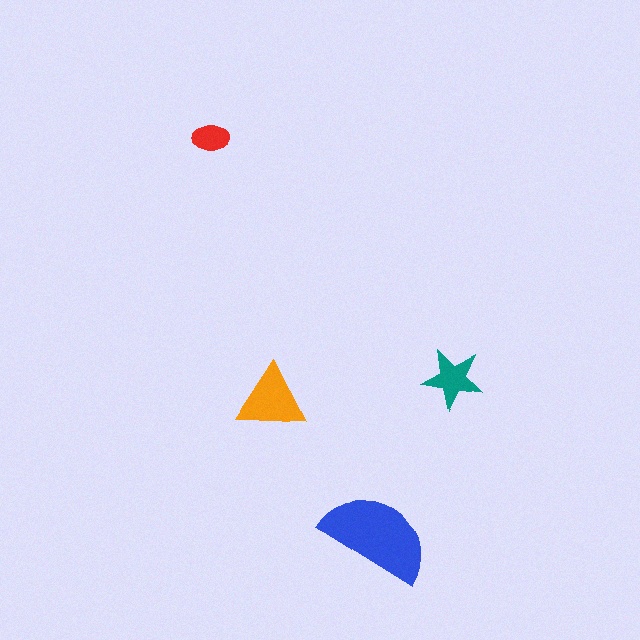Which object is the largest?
The blue semicircle.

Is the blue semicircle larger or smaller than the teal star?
Larger.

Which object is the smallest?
The red ellipse.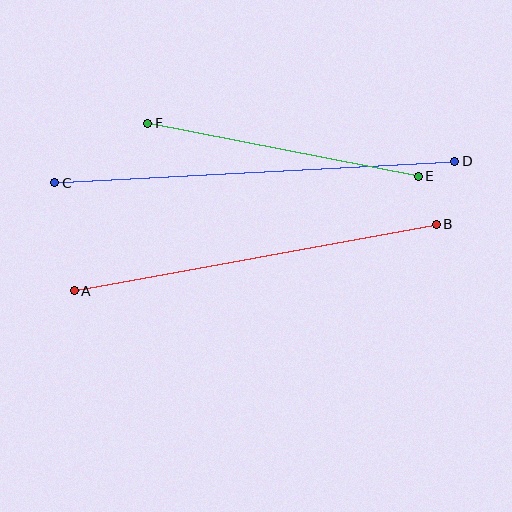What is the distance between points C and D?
The distance is approximately 401 pixels.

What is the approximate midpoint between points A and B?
The midpoint is at approximately (255, 257) pixels.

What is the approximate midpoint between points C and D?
The midpoint is at approximately (255, 172) pixels.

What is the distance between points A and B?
The distance is approximately 368 pixels.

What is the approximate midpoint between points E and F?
The midpoint is at approximately (283, 150) pixels.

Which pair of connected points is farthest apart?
Points C and D are farthest apart.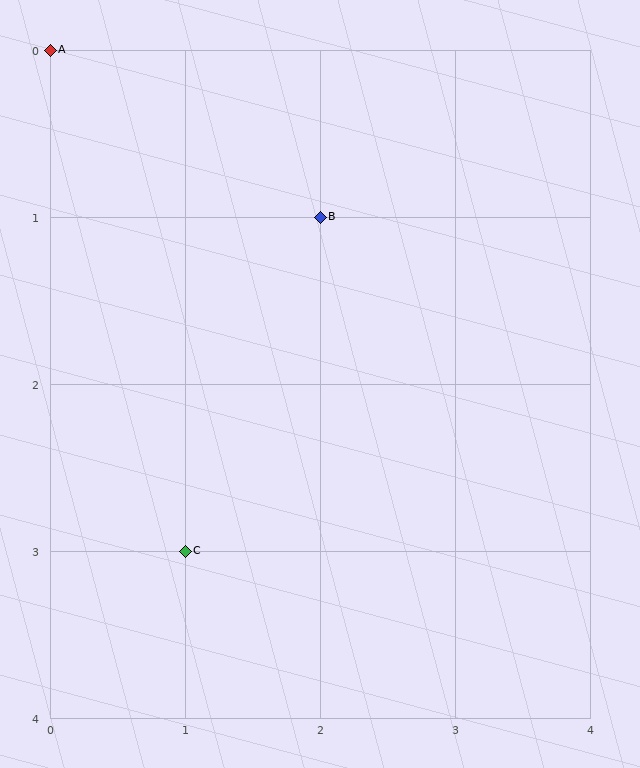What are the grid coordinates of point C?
Point C is at grid coordinates (1, 3).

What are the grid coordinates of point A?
Point A is at grid coordinates (0, 0).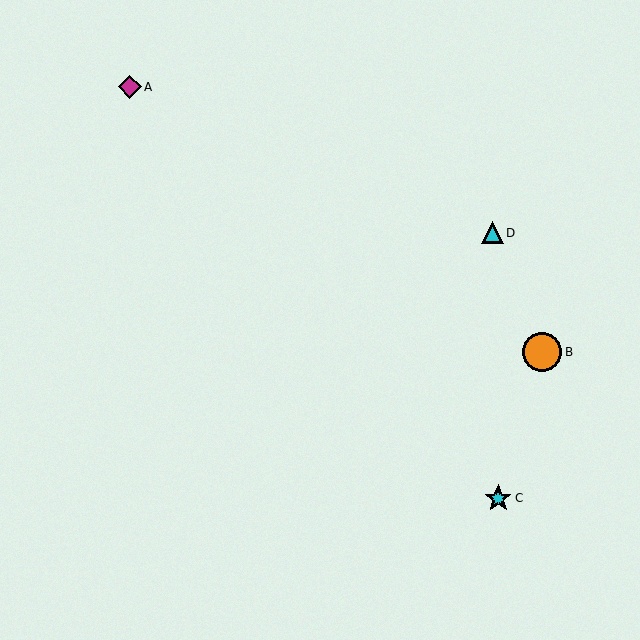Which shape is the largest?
The orange circle (labeled B) is the largest.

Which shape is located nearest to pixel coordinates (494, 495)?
The cyan star (labeled C) at (498, 498) is nearest to that location.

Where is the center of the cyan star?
The center of the cyan star is at (498, 498).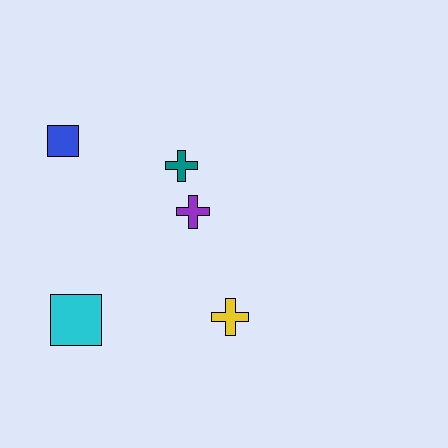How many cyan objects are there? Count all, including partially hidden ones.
There is 1 cyan object.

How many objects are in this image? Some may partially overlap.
There are 5 objects.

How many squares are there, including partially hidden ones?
There are 2 squares.